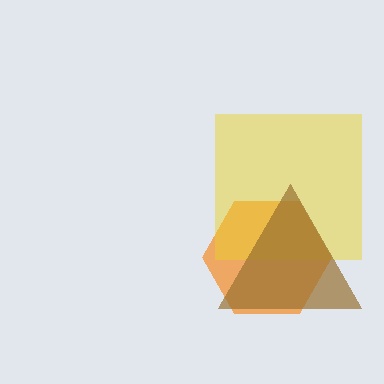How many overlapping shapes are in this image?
There are 3 overlapping shapes in the image.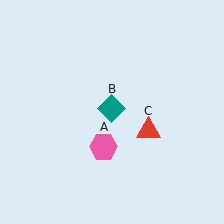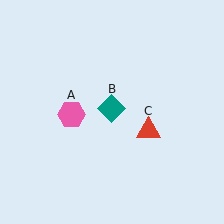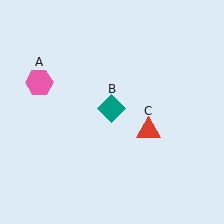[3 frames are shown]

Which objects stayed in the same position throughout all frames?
Teal diamond (object B) and red triangle (object C) remained stationary.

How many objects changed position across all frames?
1 object changed position: pink hexagon (object A).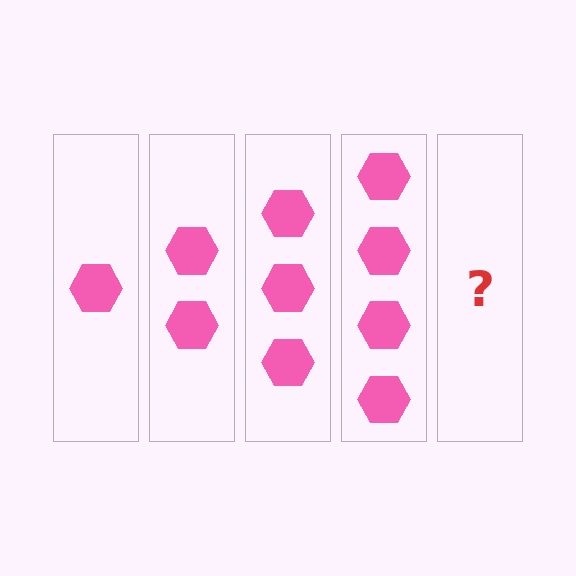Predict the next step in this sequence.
The next step is 5 hexagons.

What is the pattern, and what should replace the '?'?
The pattern is that each step adds one more hexagon. The '?' should be 5 hexagons.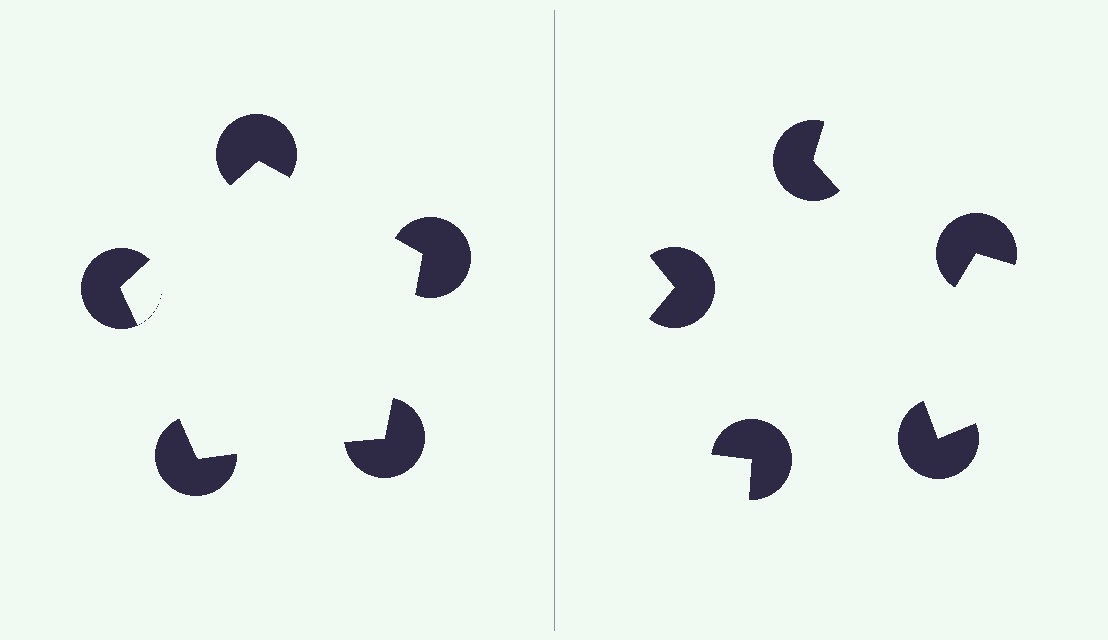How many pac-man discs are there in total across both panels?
10 — 5 on each side.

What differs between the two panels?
The pac-man discs are positioned identically on both sides; only the wedge orientations differ. On the left they align to a pentagon; on the right they are misaligned.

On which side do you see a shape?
An illusory pentagon appears on the left side. On the right side the wedge cuts are rotated, so no coherent shape forms.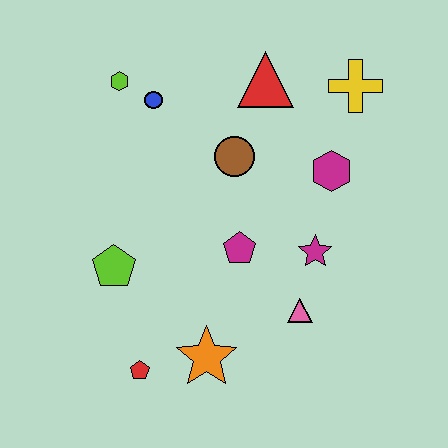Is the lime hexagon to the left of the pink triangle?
Yes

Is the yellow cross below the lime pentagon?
No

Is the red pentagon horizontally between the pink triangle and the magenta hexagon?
No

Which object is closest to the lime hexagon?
The blue circle is closest to the lime hexagon.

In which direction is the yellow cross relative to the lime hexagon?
The yellow cross is to the right of the lime hexagon.